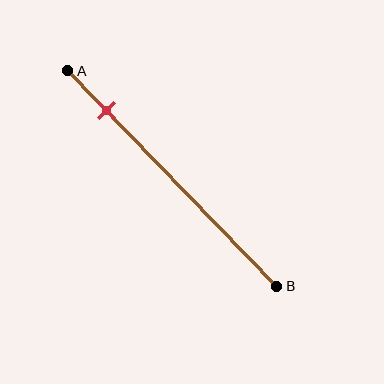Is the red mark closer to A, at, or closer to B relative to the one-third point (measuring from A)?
The red mark is closer to point A than the one-third point of segment AB.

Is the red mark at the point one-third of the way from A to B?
No, the mark is at about 20% from A, not at the 33% one-third point.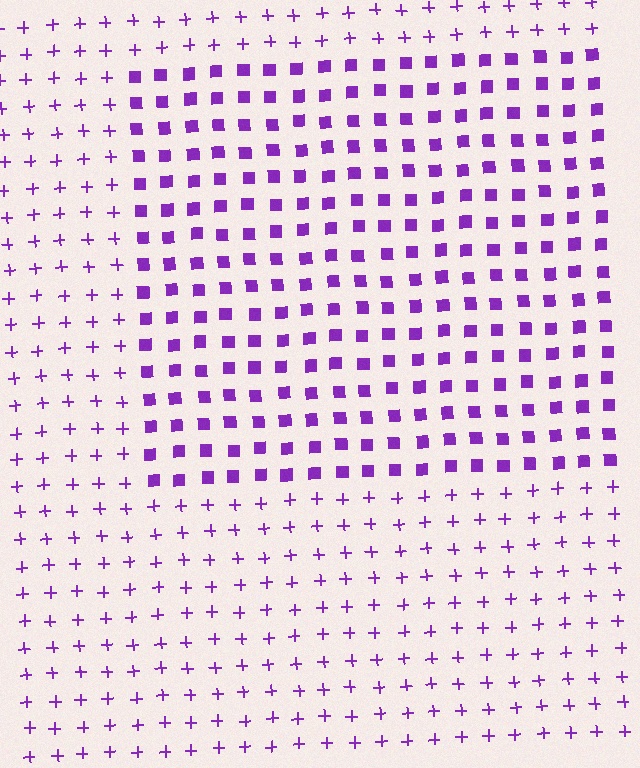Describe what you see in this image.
The image is filled with small purple elements arranged in a uniform grid. A rectangle-shaped region contains squares, while the surrounding area contains plus signs. The boundary is defined purely by the change in element shape.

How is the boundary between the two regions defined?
The boundary is defined by a change in element shape: squares inside vs. plus signs outside. All elements share the same color and spacing.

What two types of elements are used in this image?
The image uses squares inside the rectangle region and plus signs outside it.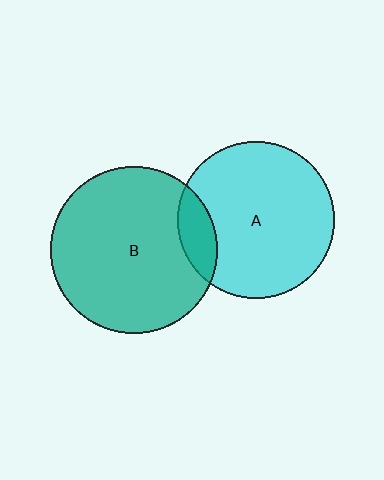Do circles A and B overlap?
Yes.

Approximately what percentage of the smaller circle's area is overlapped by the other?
Approximately 15%.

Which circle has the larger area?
Circle B (teal).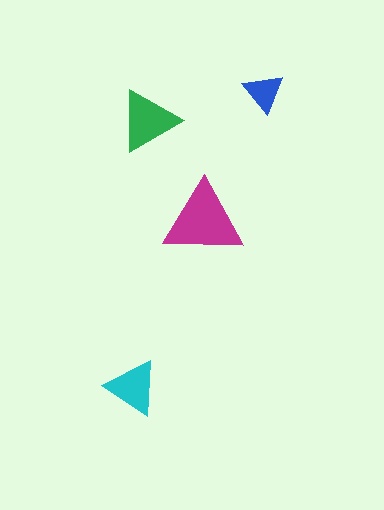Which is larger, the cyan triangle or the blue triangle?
The cyan one.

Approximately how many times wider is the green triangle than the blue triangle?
About 1.5 times wider.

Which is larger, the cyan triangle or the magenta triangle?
The magenta one.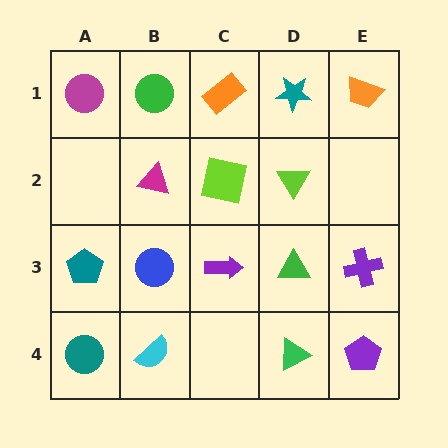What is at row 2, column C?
A lime square.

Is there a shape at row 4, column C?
No, that cell is empty.